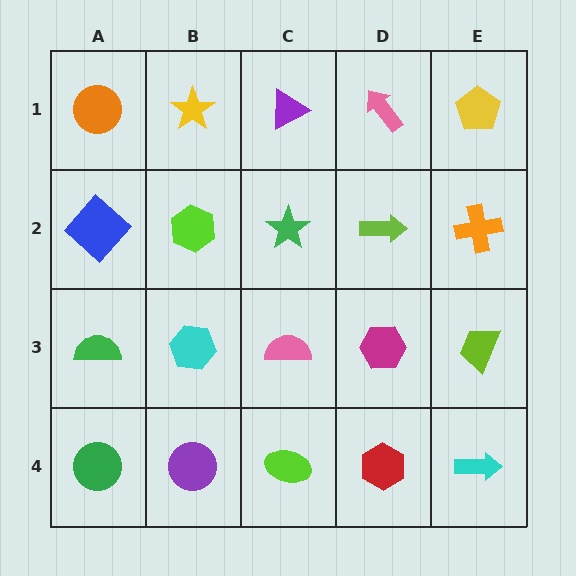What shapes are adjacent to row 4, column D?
A magenta hexagon (row 3, column D), a lime ellipse (row 4, column C), a cyan arrow (row 4, column E).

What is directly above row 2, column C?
A purple triangle.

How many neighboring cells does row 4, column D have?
3.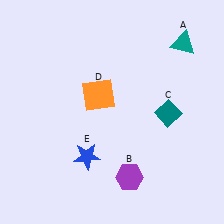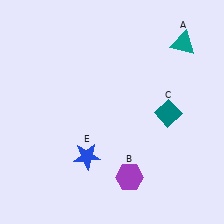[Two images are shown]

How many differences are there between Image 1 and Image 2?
There is 1 difference between the two images.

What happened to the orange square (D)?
The orange square (D) was removed in Image 2. It was in the top-left area of Image 1.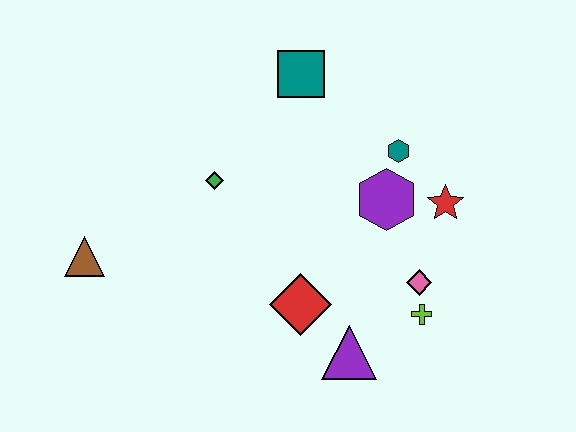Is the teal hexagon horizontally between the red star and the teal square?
Yes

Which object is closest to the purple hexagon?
The teal hexagon is closest to the purple hexagon.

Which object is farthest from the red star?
The brown triangle is farthest from the red star.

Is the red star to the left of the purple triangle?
No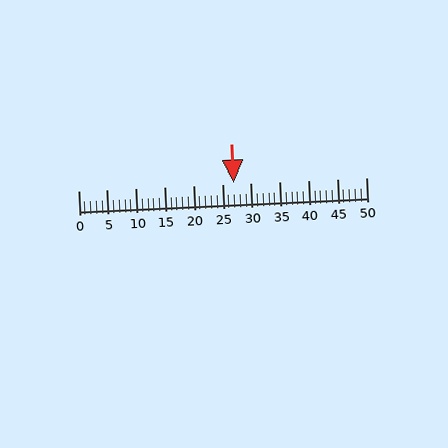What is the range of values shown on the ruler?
The ruler shows values from 0 to 50.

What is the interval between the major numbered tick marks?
The major tick marks are spaced 5 units apart.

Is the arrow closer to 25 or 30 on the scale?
The arrow is closer to 25.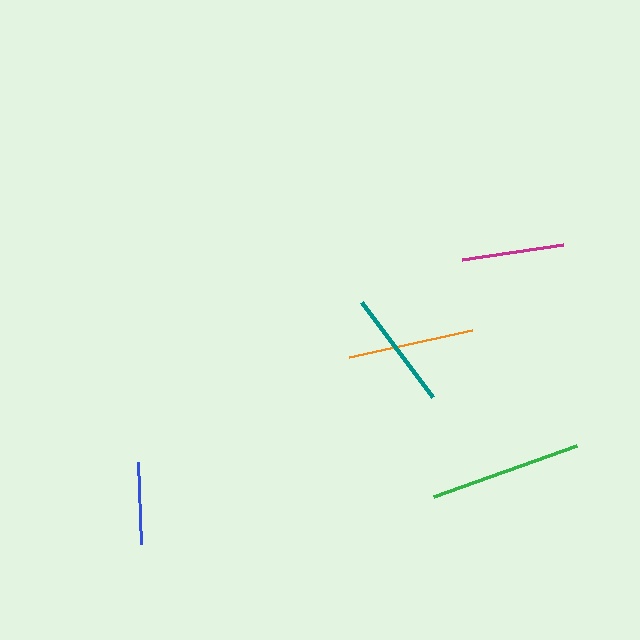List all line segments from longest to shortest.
From longest to shortest: green, orange, teal, magenta, blue.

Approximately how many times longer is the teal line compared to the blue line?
The teal line is approximately 1.4 times the length of the blue line.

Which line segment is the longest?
The green line is the longest at approximately 152 pixels.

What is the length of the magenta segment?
The magenta segment is approximately 103 pixels long.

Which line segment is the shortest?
The blue line is the shortest at approximately 83 pixels.